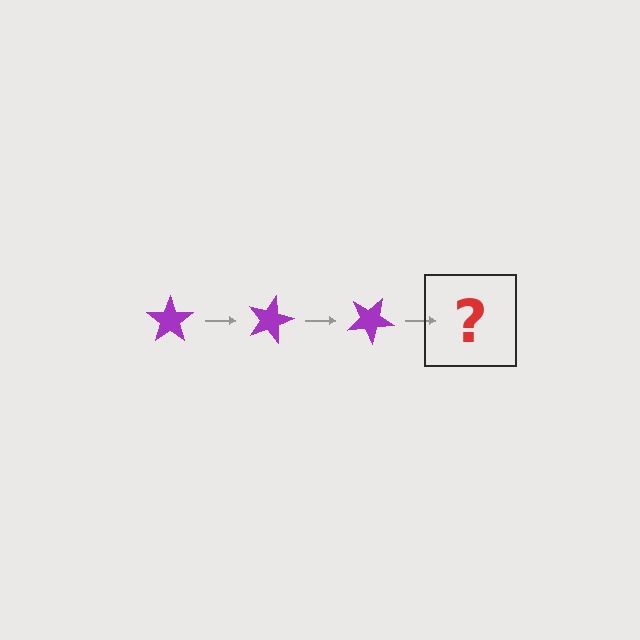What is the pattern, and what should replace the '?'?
The pattern is that the star rotates 15 degrees each step. The '?' should be a purple star rotated 45 degrees.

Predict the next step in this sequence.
The next step is a purple star rotated 45 degrees.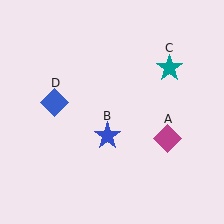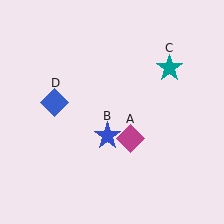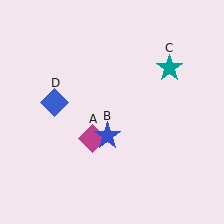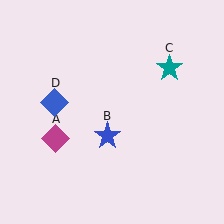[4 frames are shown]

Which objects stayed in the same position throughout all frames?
Blue star (object B) and teal star (object C) and blue diamond (object D) remained stationary.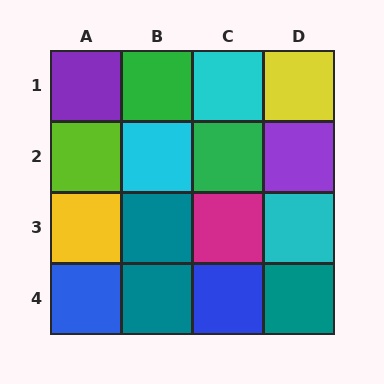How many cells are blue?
2 cells are blue.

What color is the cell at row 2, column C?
Green.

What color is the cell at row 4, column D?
Teal.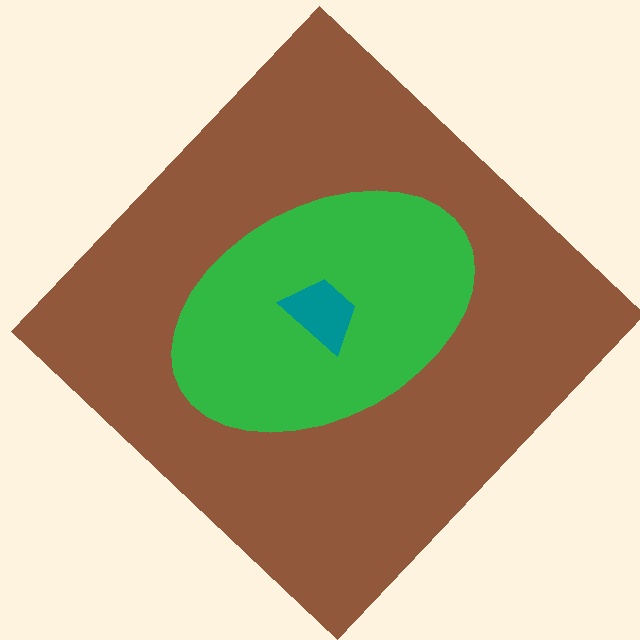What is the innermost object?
The teal trapezoid.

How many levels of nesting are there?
3.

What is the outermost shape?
The brown diamond.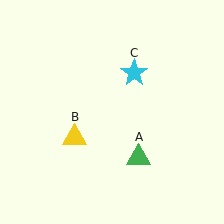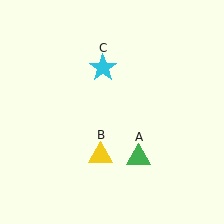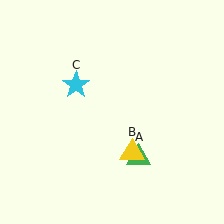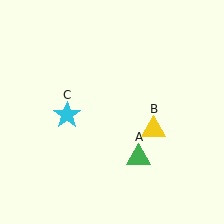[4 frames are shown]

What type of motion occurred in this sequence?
The yellow triangle (object B), cyan star (object C) rotated counterclockwise around the center of the scene.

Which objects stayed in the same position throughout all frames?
Green triangle (object A) remained stationary.